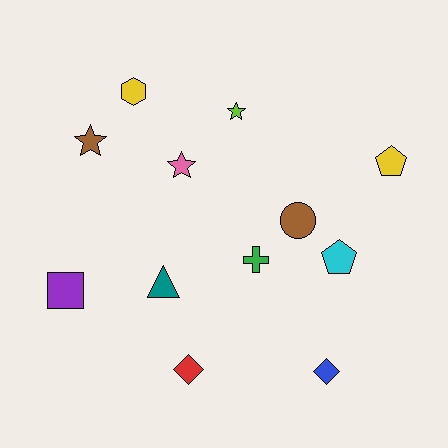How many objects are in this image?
There are 12 objects.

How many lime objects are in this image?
There is 1 lime object.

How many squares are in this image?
There is 1 square.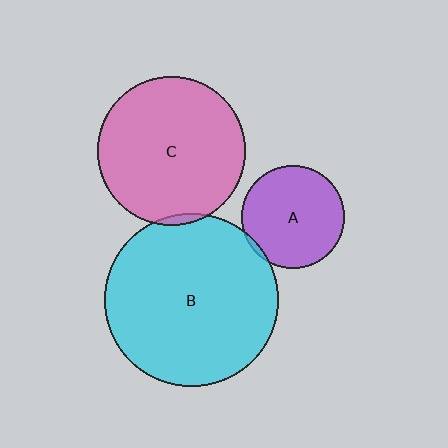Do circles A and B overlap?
Yes.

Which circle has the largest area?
Circle B (cyan).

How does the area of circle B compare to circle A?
Approximately 2.8 times.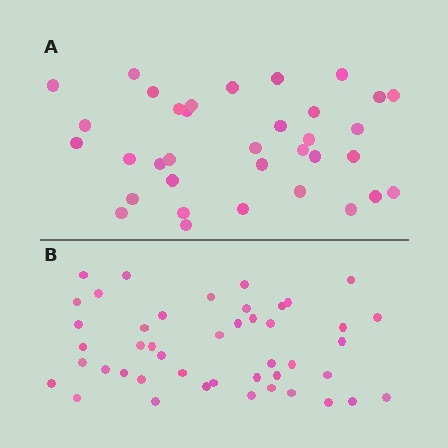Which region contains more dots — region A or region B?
Region B (the bottom region) has more dots.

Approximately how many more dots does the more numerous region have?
Region B has roughly 10 or so more dots than region A.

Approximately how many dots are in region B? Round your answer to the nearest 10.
About 40 dots. (The exact count is 45, which rounds to 40.)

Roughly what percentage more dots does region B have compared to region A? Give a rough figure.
About 30% more.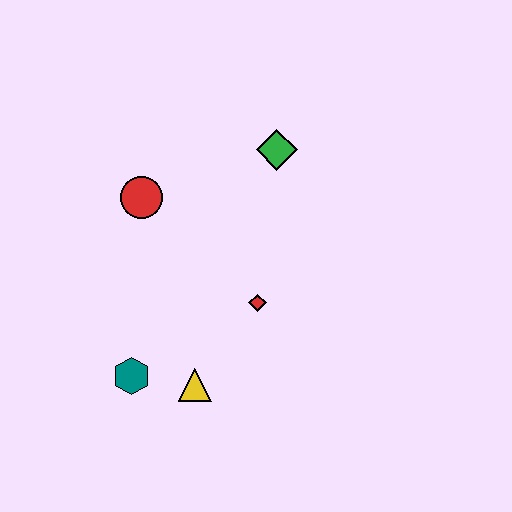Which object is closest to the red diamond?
The yellow triangle is closest to the red diamond.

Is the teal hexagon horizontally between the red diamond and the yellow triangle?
No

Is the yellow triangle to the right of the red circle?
Yes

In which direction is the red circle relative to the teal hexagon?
The red circle is above the teal hexagon.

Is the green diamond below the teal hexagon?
No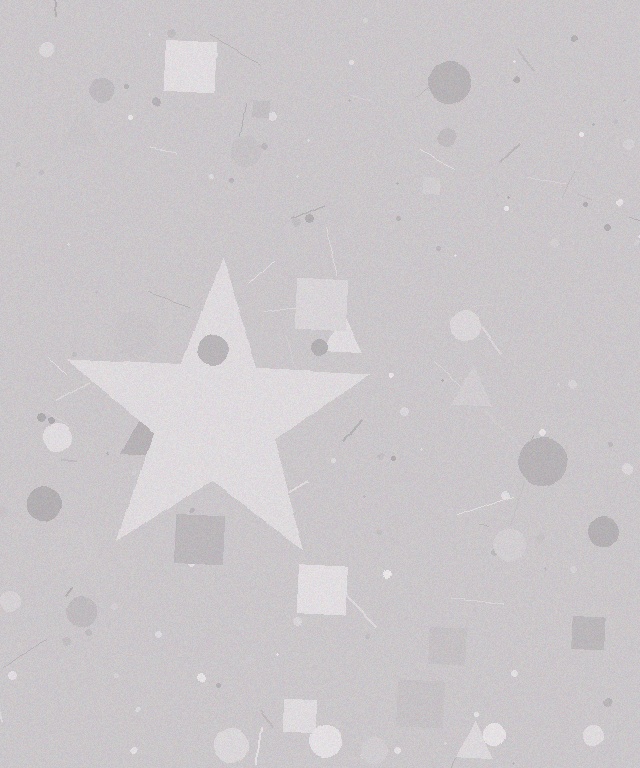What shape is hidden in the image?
A star is hidden in the image.